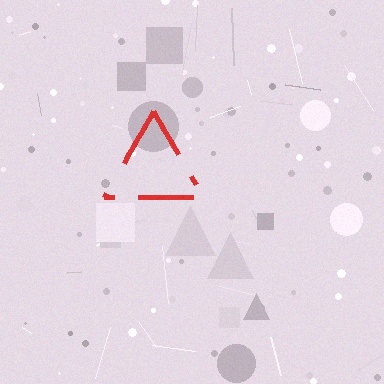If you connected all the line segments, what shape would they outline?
They would outline a triangle.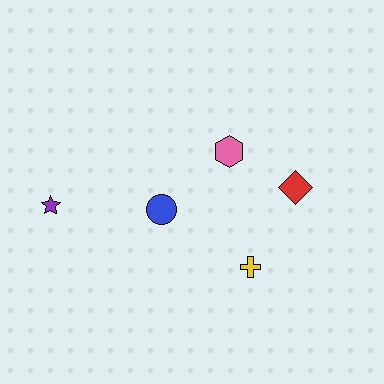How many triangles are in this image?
There are no triangles.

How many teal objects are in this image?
There are no teal objects.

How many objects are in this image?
There are 5 objects.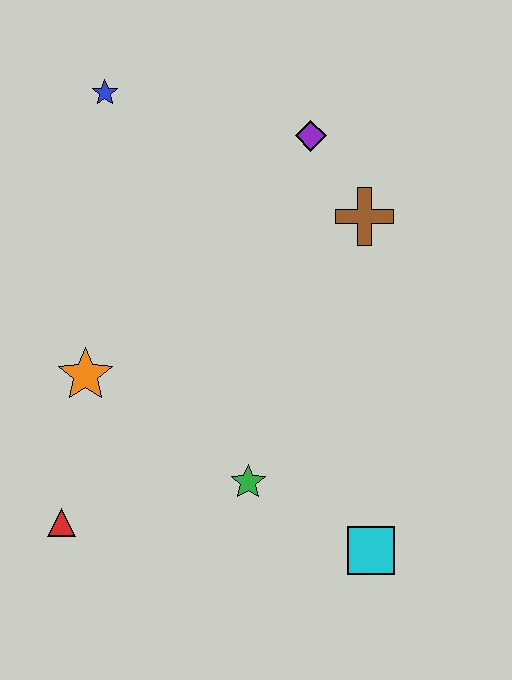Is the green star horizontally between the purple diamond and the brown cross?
No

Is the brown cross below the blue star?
Yes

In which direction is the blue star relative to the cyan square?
The blue star is above the cyan square.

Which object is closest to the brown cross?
The purple diamond is closest to the brown cross.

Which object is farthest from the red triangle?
The purple diamond is farthest from the red triangle.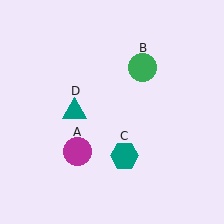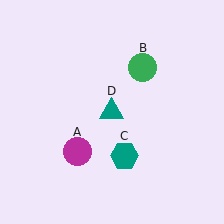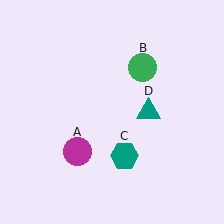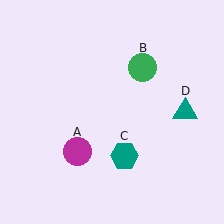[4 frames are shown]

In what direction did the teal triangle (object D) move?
The teal triangle (object D) moved right.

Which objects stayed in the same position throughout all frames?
Magenta circle (object A) and green circle (object B) and teal hexagon (object C) remained stationary.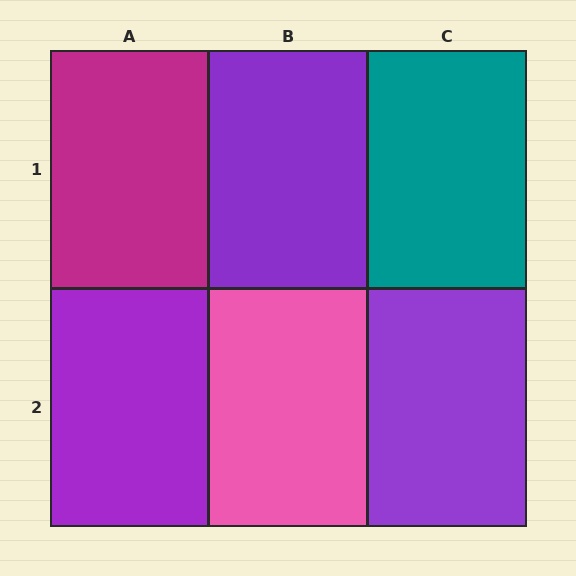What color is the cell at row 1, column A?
Magenta.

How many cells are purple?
3 cells are purple.